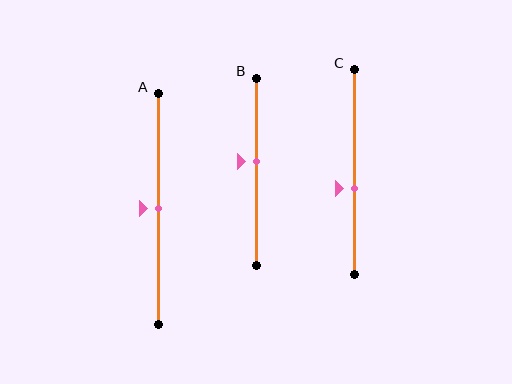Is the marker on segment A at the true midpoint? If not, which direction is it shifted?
Yes, the marker on segment A is at the true midpoint.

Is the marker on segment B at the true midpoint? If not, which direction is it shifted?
No, the marker on segment B is shifted upward by about 6% of the segment length.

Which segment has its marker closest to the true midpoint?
Segment A has its marker closest to the true midpoint.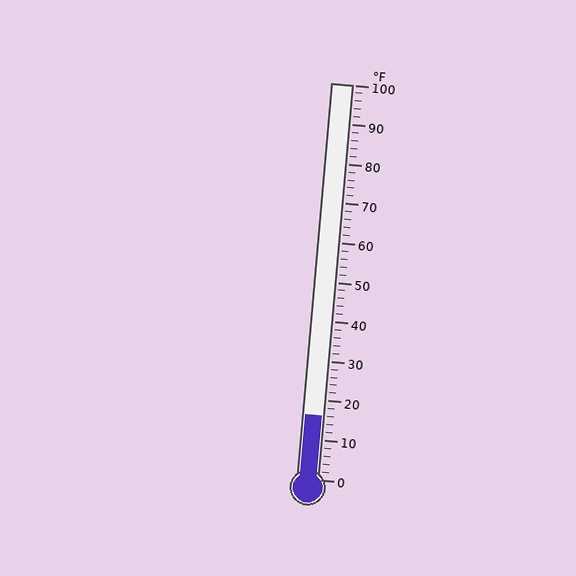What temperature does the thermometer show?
The thermometer shows approximately 16°F.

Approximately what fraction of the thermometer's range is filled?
The thermometer is filled to approximately 15% of its range.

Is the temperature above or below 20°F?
The temperature is below 20°F.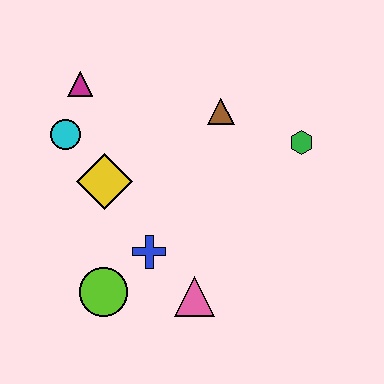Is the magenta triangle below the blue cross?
No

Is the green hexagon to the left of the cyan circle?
No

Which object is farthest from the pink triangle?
The magenta triangle is farthest from the pink triangle.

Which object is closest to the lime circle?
The blue cross is closest to the lime circle.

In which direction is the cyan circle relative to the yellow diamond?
The cyan circle is above the yellow diamond.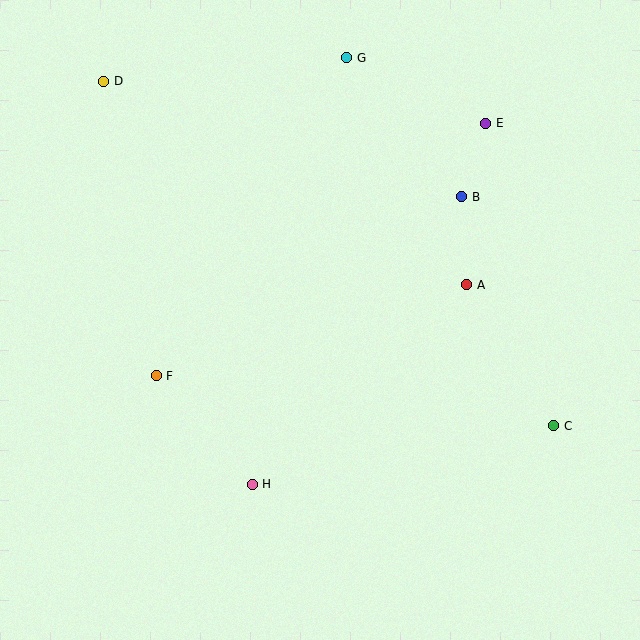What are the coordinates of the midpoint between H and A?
The midpoint between H and A is at (359, 384).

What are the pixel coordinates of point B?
Point B is at (462, 197).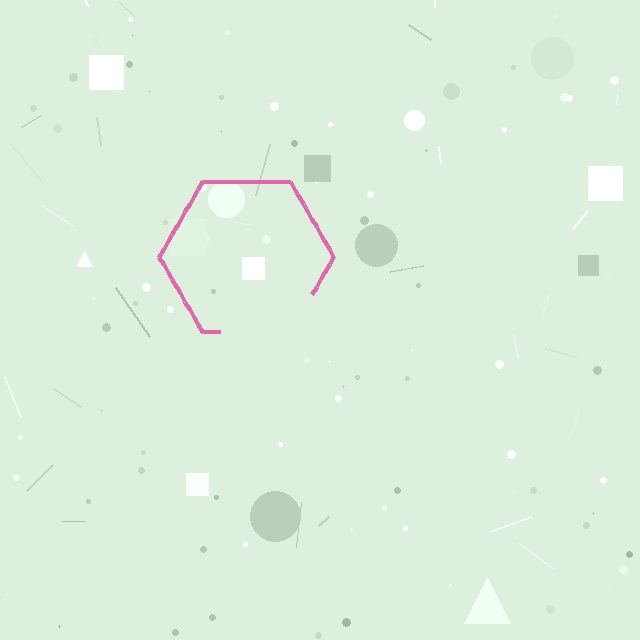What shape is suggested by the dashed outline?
The dashed outline suggests a hexagon.